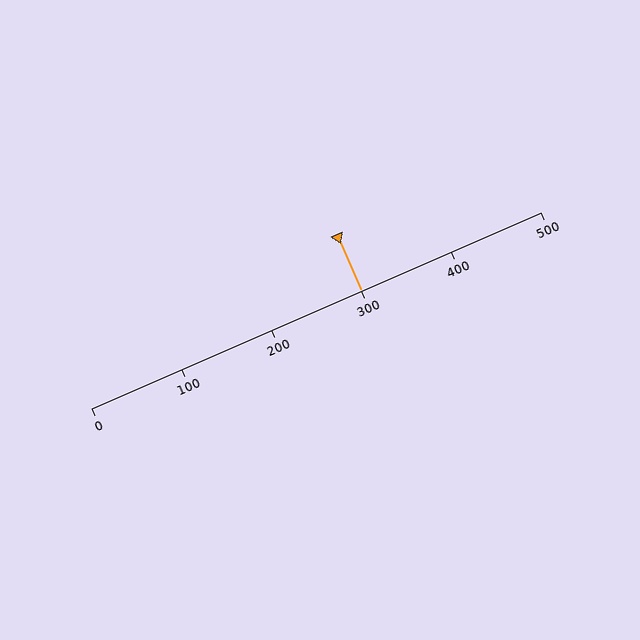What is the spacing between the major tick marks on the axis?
The major ticks are spaced 100 apart.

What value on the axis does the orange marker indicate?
The marker indicates approximately 300.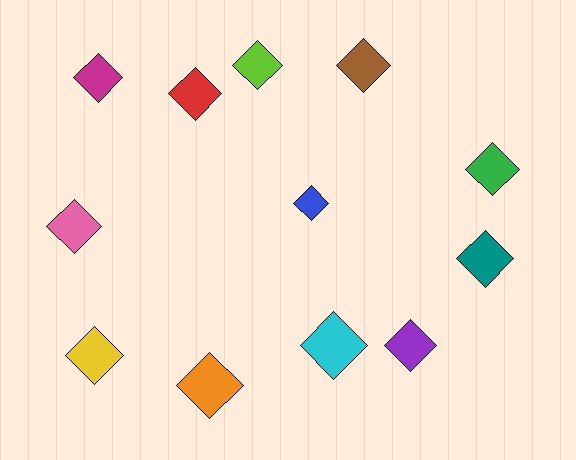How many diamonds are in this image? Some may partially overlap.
There are 12 diamonds.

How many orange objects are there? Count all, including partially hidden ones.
There is 1 orange object.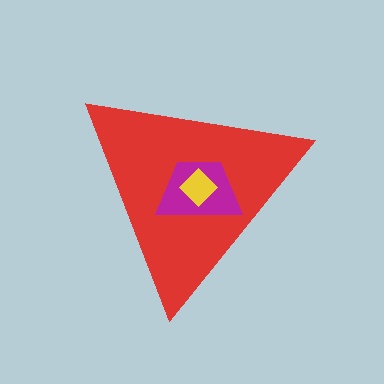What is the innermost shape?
The yellow diamond.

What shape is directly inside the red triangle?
The magenta trapezoid.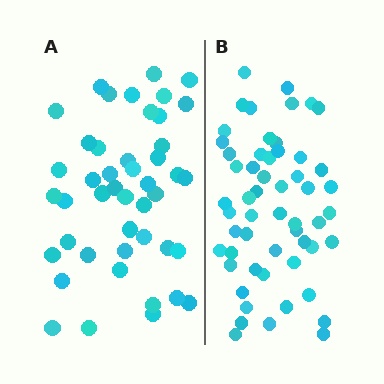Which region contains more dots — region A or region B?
Region B (the right region) has more dots.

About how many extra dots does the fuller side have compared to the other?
Region B has roughly 10 or so more dots than region A.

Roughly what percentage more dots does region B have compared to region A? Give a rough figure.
About 20% more.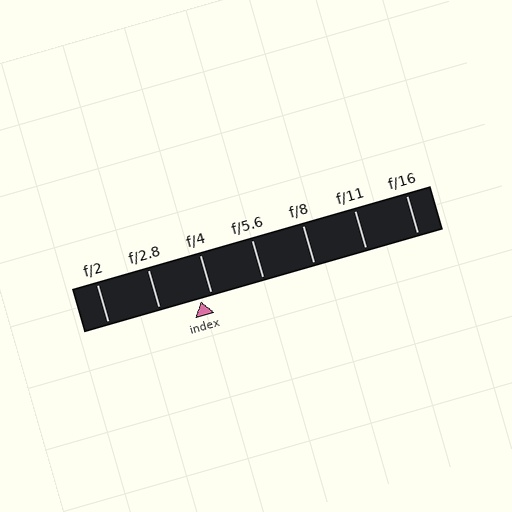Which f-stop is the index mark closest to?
The index mark is closest to f/4.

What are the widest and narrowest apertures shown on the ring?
The widest aperture shown is f/2 and the narrowest is f/16.